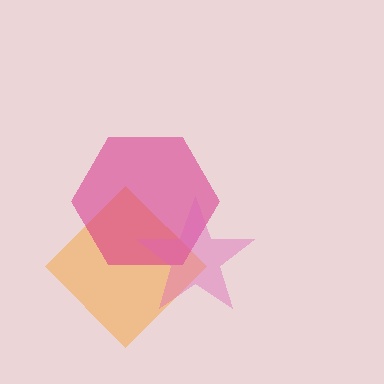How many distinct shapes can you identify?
There are 3 distinct shapes: an orange diamond, a magenta hexagon, a pink star.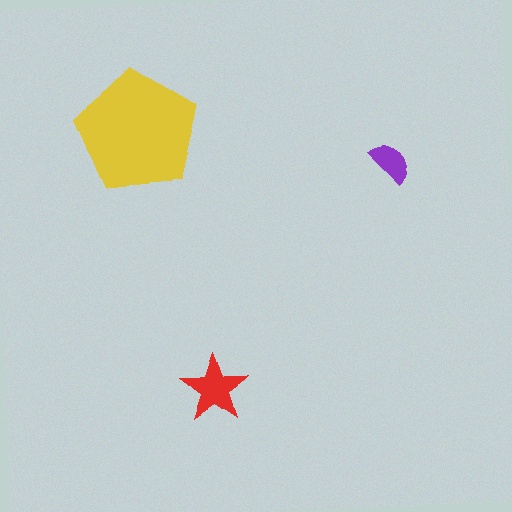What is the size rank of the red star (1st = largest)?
2nd.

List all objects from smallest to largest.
The purple semicircle, the red star, the yellow pentagon.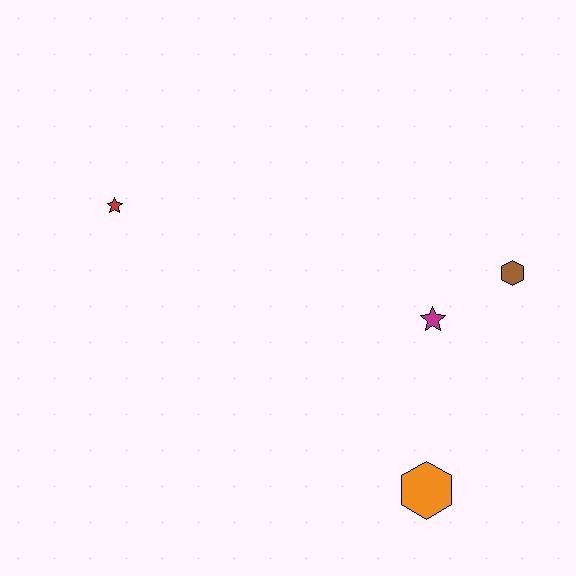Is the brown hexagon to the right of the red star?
Yes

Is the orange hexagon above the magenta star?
No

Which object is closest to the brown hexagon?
The magenta star is closest to the brown hexagon.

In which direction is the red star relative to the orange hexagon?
The red star is to the left of the orange hexagon.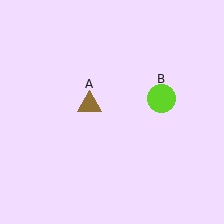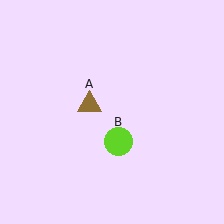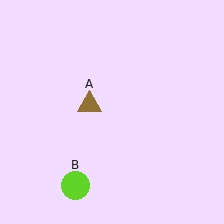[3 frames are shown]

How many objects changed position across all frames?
1 object changed position: lime circle (object B).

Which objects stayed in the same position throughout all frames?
Brown triangle (object A) remained stationary.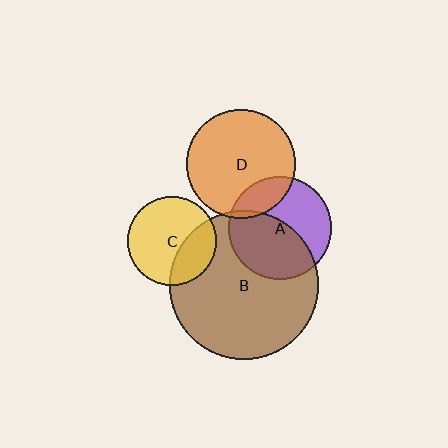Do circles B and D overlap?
Yes.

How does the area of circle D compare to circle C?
Approximately 1.5 times.